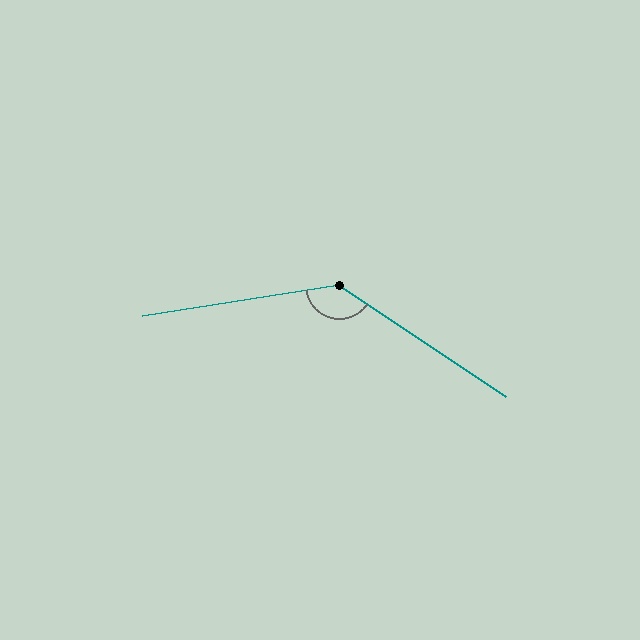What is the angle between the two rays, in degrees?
Approximately 137 degrees.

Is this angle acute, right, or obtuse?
It is obtuse.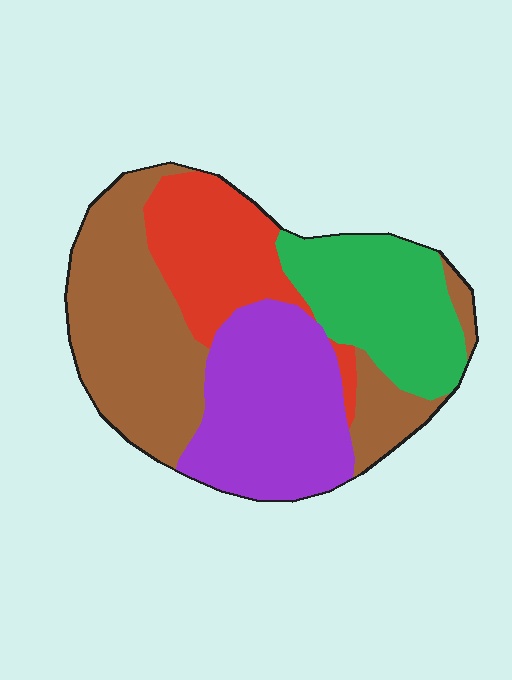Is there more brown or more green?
Brown.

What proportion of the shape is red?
Red covers 18% of the shape.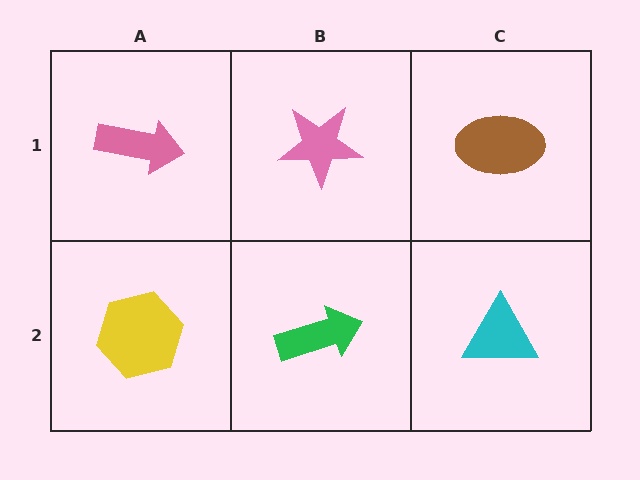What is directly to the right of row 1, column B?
A brown ellipse.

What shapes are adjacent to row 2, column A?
A pink arrow (row 1, column A), a green arrow (row 2, column B).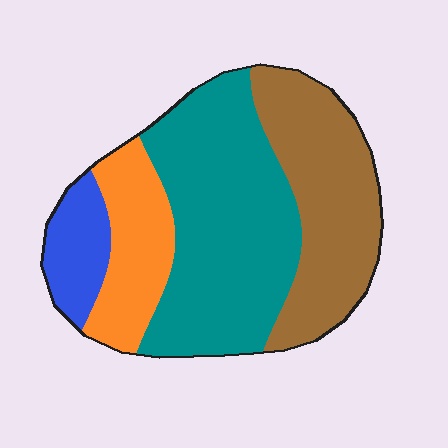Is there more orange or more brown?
Brown.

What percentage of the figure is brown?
Brown covers 30% of the figure.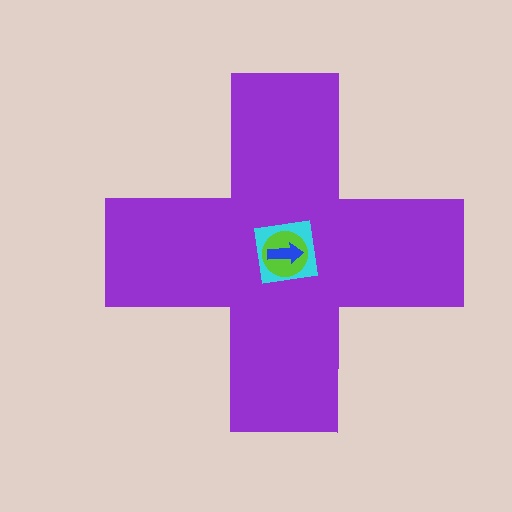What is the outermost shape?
The purple cross.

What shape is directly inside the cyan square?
The lime circle.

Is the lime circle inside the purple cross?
Yes.